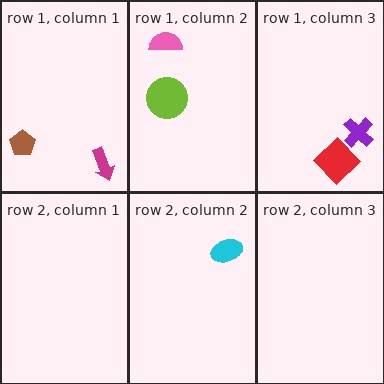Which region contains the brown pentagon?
The row 1, column 1 region.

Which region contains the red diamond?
The row 1, column 3 region.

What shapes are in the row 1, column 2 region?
The pink semicircle, the lime circle.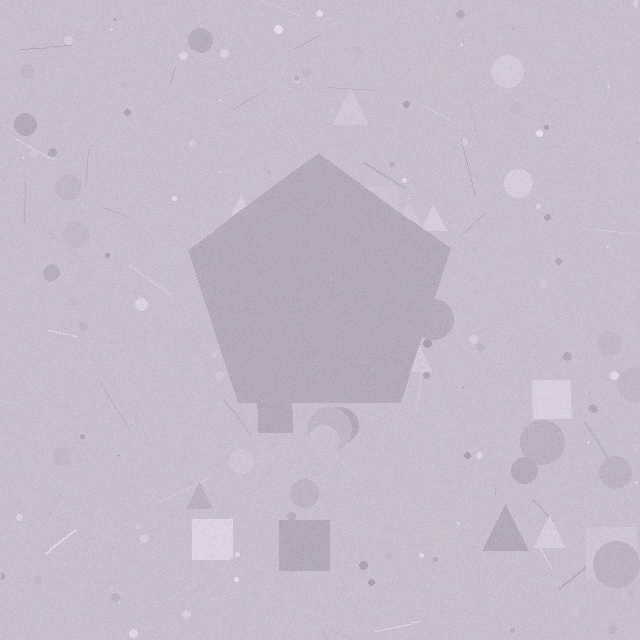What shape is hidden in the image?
A pentagon is hidden in the image.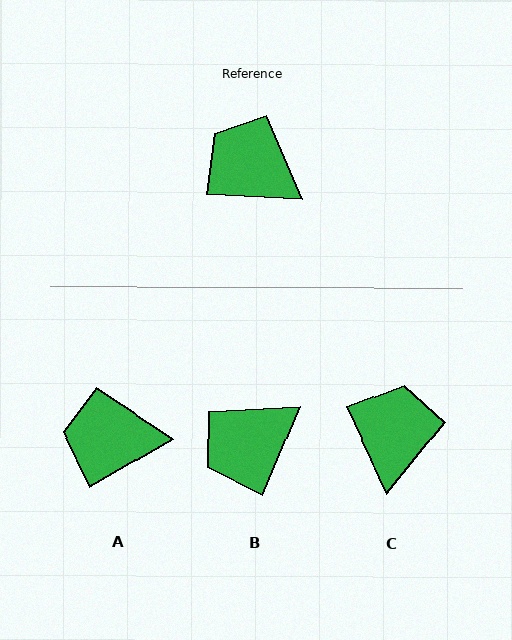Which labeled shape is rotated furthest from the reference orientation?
B, about 70 degrees away.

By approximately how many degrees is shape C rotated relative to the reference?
Approximately 62 degrees clockwise.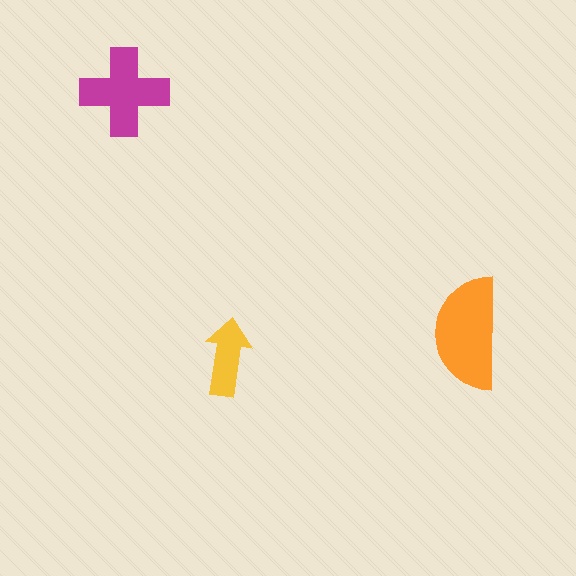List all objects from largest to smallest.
The orange semicircle, the magenta cross, the yellow arrow.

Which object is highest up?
The magenta cross is topmost.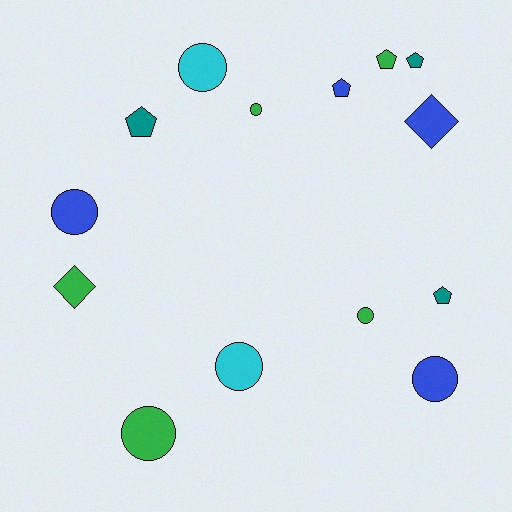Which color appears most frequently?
Green, with 5 objects.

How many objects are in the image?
There are 14 objects.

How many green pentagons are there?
There is 1 green pentagon.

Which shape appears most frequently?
Circle, with 7 objects.